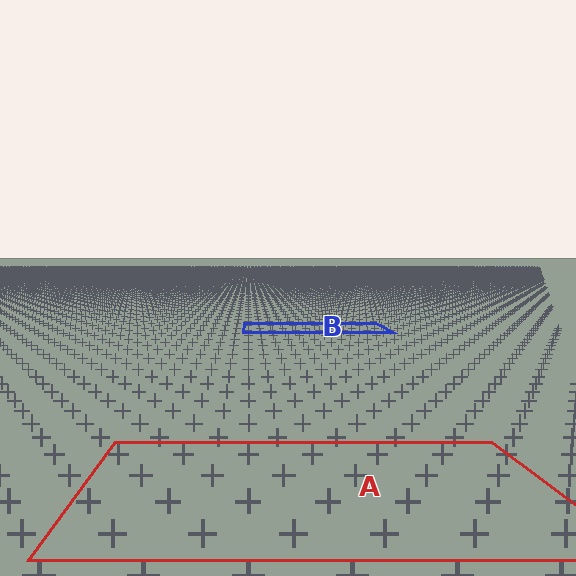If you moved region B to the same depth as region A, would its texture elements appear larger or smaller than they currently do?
They would appear larger. At a closer depth, the same texture elements are projected at a bigger on-screen size.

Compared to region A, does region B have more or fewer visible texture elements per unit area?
Region B has more texture elements per unit area — they are packed more densely because it is farther away.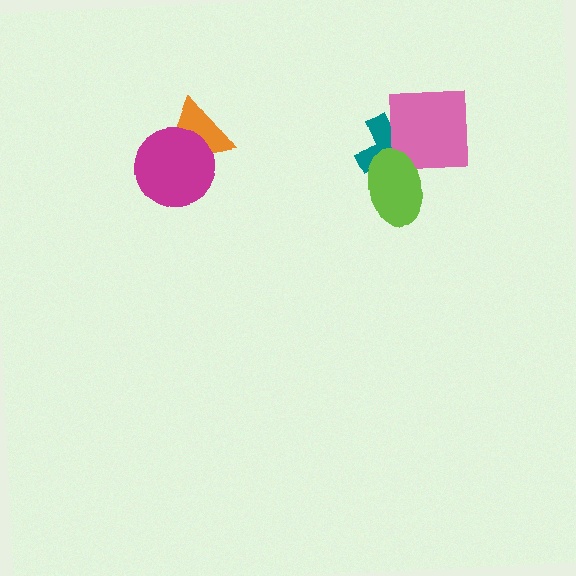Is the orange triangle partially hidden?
Yes, it is partially covered by another shape.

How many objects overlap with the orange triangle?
1 object overlaps with the orange triangle.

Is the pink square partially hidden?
Yes, it is partially covered by another shape.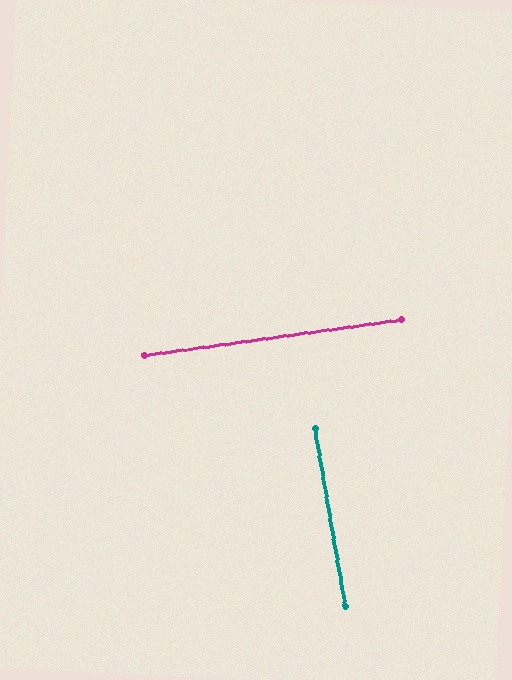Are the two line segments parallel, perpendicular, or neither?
Perpendicular — they meet at approximately 88°.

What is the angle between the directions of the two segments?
Approximately 88 degrees.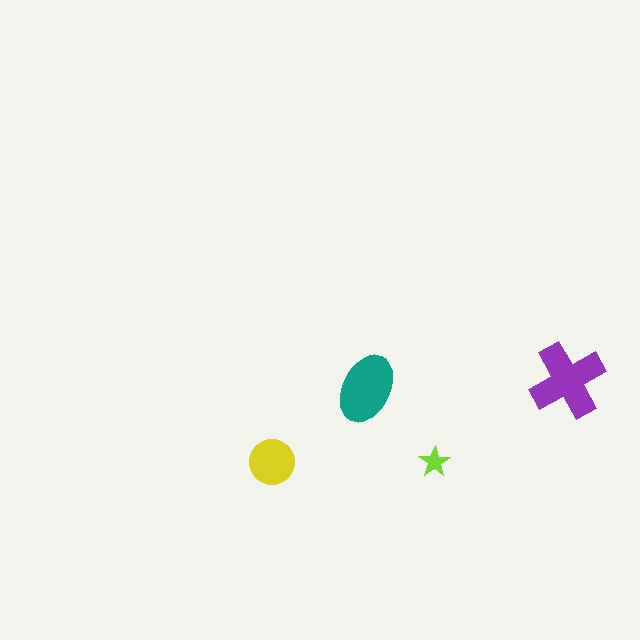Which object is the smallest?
The lime star.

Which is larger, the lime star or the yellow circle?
The yellow circle.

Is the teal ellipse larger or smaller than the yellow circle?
Larger.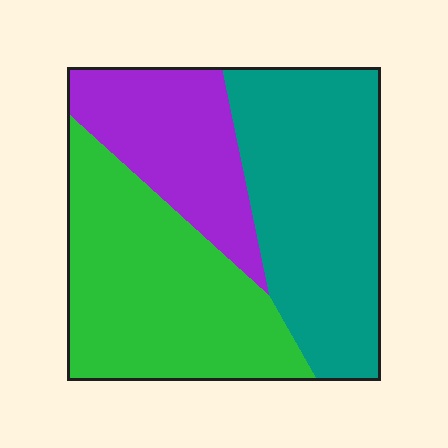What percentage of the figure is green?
Green takes up about three eighths (3/8) of the figure.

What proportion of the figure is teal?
Teal covers about 40% of the figure.